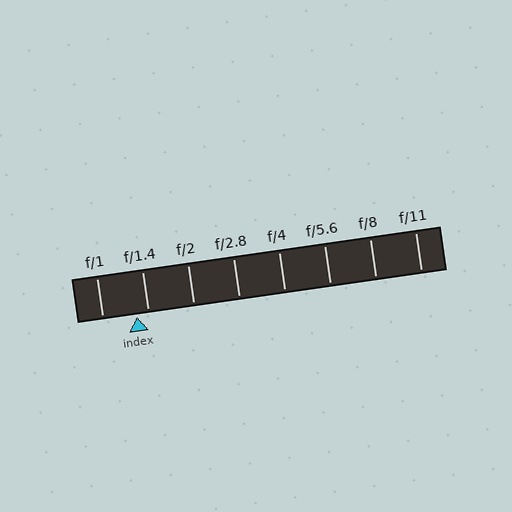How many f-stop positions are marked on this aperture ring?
There are 8 f-stop positions marked.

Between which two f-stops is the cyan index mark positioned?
The index mark is between f/1 and f/1.4.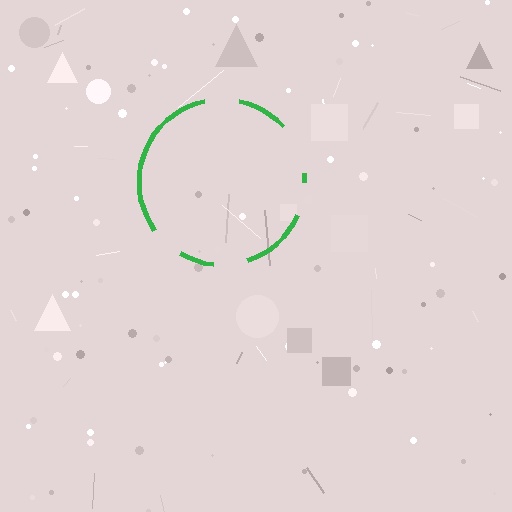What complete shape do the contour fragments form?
The contour fragments form a circle.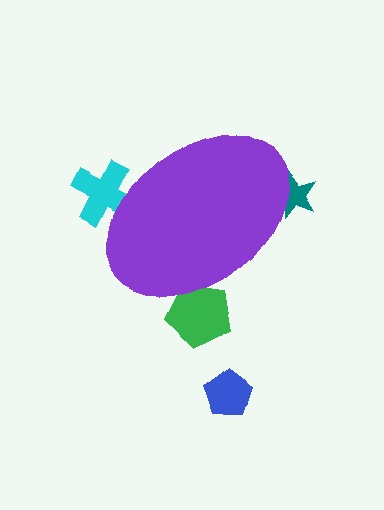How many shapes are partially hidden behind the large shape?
3 shapes are partially hidden.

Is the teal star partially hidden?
Yes, the teal star is partially hidden behind the purple ellipse.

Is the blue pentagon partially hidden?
No, the blue pentagon is fully visible.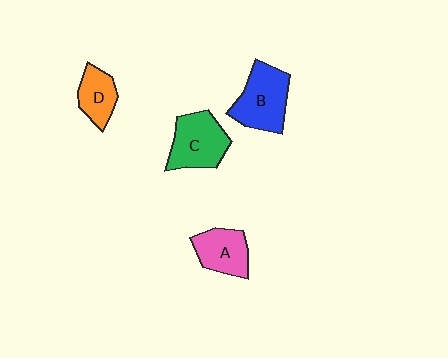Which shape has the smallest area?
Shape D (orange).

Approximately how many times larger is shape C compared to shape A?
Approximately 1.3 times.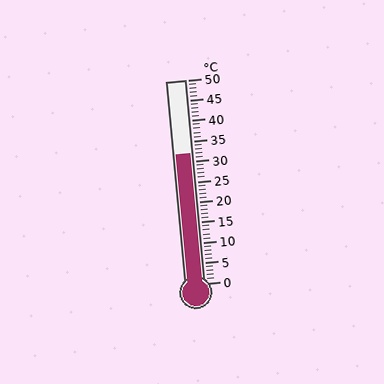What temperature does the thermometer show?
The thermometer shows approximately 32°C.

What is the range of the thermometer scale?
The thermometer scale ranges from 0°C to 50°C.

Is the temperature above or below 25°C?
The temperature is above 25°C.